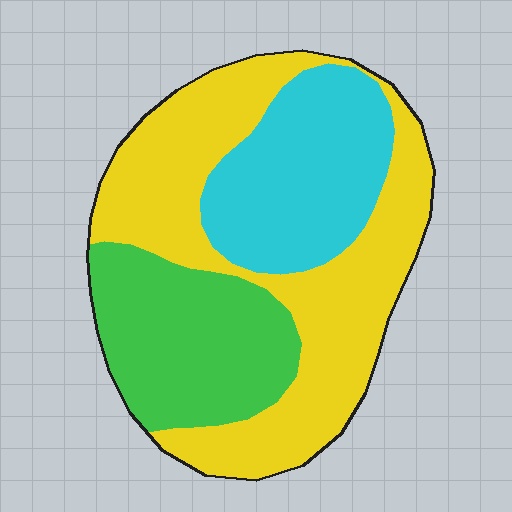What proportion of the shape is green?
Green takes up about one quarter (1/4) of the shape.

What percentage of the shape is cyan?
Cyan takes up about one quarter (1/4) of the shape.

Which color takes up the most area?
Yellow, at roughly 50%.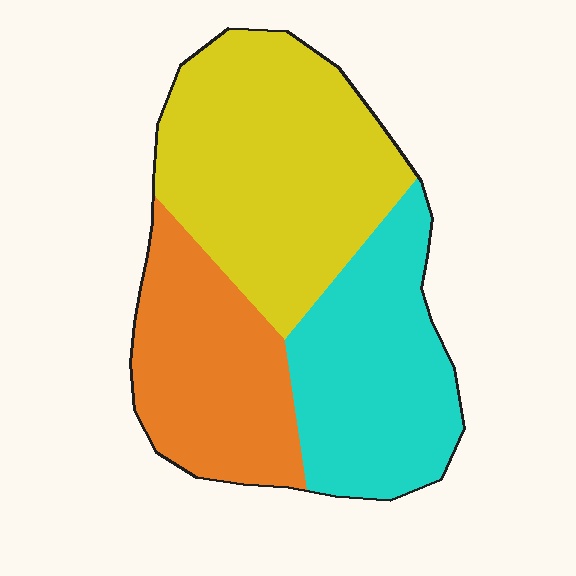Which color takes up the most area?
Yellow, at roughly 40%.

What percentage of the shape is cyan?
Cyan covers 31% of the shape.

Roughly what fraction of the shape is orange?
Orange covers around 25% of the shape.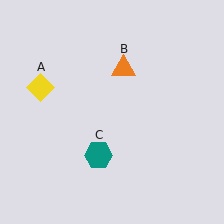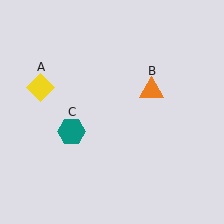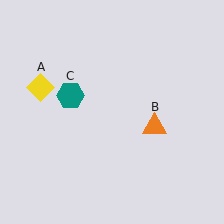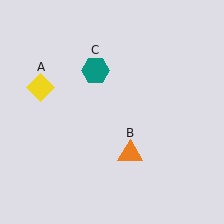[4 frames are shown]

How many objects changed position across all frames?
2 objects changed position: orange triangle (object B), teal hexagon (object C).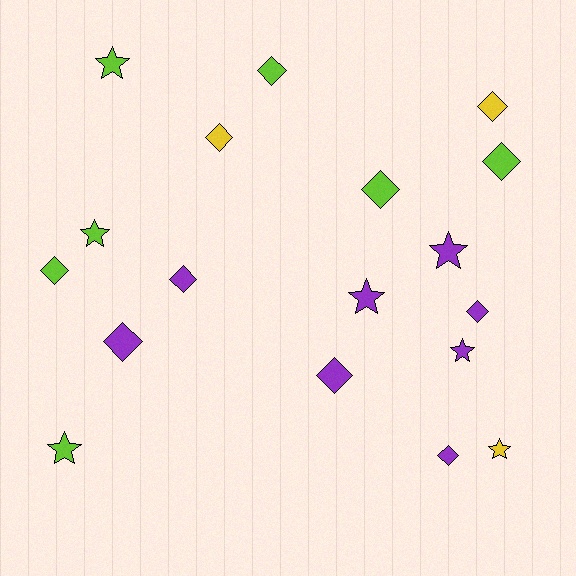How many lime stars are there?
There are 3 lime stars.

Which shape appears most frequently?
Diamond, with 11 objects.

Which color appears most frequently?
Purple, with 8 objects.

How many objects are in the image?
There are 18 objects.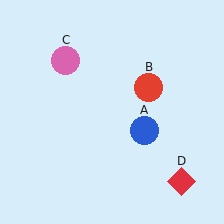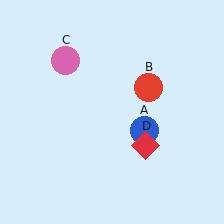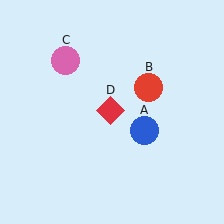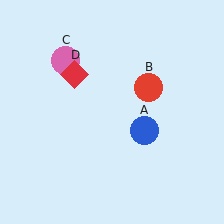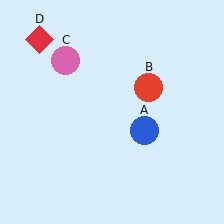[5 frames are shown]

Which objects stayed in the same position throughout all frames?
Blue circle (object A) and red circle (object B) and pink circle (object C) remained stationary.